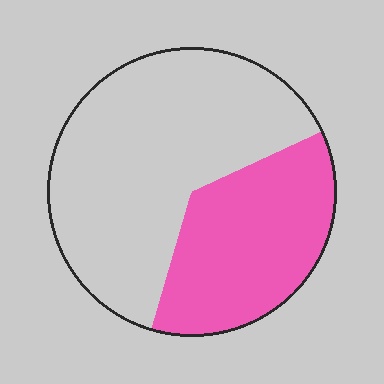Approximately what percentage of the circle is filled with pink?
Approximately 35%.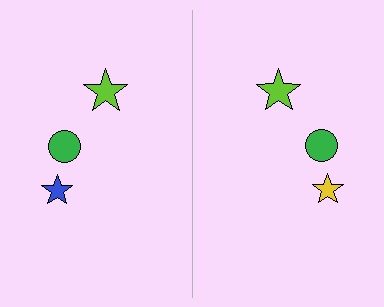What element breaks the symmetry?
The yellow star on the right side breaks the symmetry — its mirror counterpart is blue.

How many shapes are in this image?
There are 6 shapes in this image.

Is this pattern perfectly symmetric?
No, the pattern is not perfectly symmetric. The yellow star on the right side breaks the symmetry — its mirror counterpart is blue.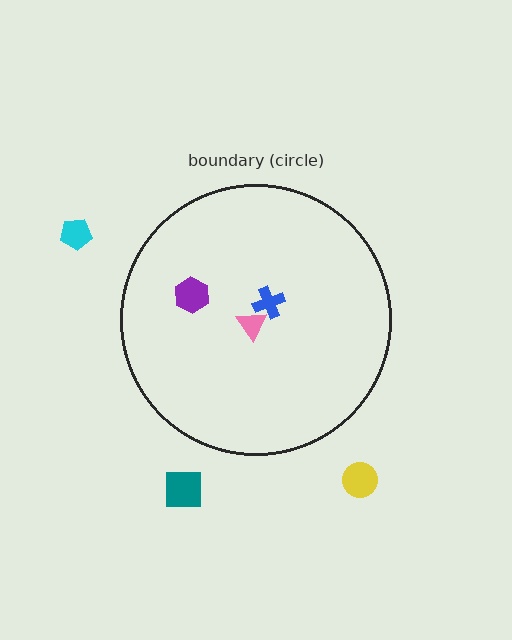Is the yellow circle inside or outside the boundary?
Outside.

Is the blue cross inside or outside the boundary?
Inside.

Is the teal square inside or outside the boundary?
Outside.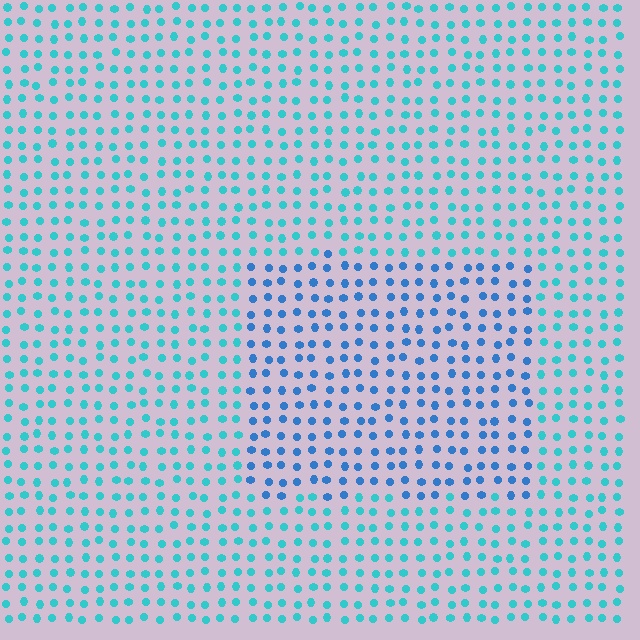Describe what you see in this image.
The image is filled with small cyan elements in a uniform arrangement. A rectangle-shaped region is visible where the elements are tinted to a slightly different hue, forming a subtle color boundary.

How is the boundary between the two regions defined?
The boundary is defined purely by a slight shift in hue (about 31 degrees). Spacing, size, and orientation are identical on both sides.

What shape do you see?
I see a rectangle.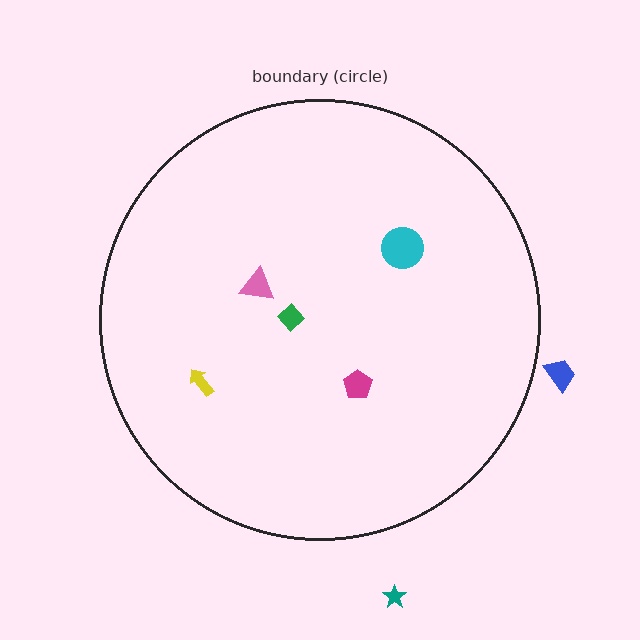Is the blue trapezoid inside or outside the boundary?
Outside.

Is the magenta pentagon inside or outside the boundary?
Inside.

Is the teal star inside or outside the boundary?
Outside.